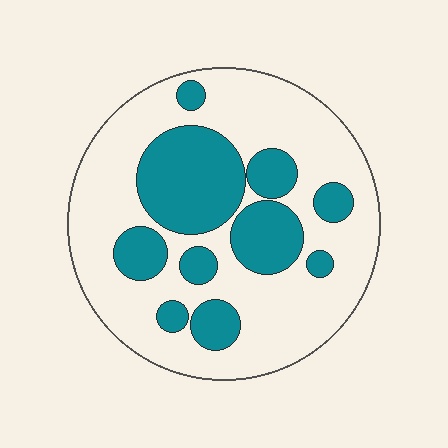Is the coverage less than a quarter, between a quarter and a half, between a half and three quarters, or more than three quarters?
Between a quarter and a half.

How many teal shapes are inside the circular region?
10.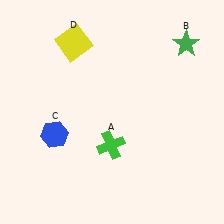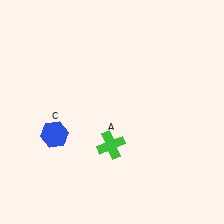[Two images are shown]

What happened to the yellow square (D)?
The yellow square (D) was removed in Image 2. It was in the top-left area of Image 1.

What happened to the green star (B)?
The green star (B) was removed in Image 2. It was in the top-right area of Image 1.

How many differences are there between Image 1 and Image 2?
There are 2 differences between the two images.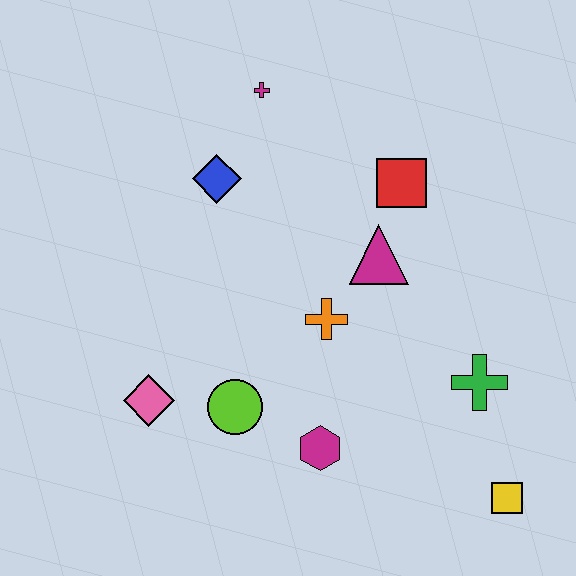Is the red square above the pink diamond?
Yes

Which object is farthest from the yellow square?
The magenta cross is farthest from the yellow square.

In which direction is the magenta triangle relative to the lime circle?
The magenta triangle is above the lime circle.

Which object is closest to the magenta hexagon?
The lime circle is closest to the magenta hexagon.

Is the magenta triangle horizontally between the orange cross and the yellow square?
Yes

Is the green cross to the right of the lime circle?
Yes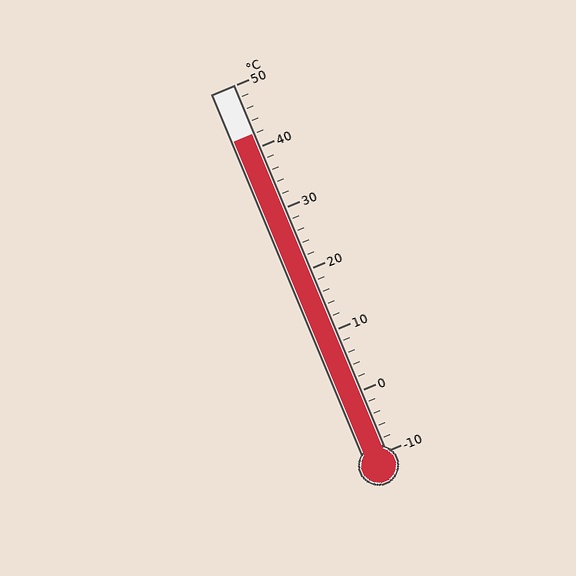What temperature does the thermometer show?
The thermometer shows approximately 42°C.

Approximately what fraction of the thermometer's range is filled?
The thermometer is filled to approximately 85% of its range.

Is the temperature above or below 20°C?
The temperature is above 20°C.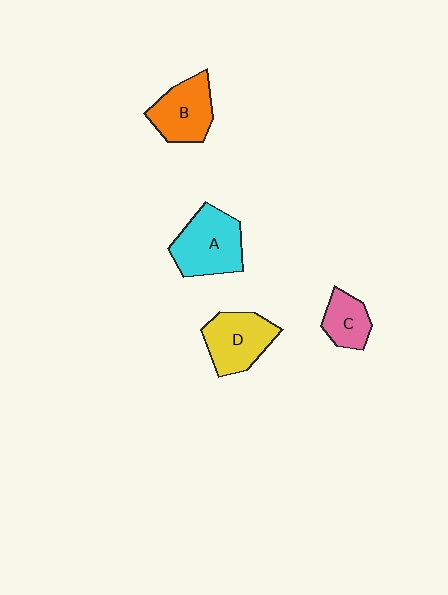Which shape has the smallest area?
Shape C (pink).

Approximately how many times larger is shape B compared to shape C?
Approximately 1.5 times.